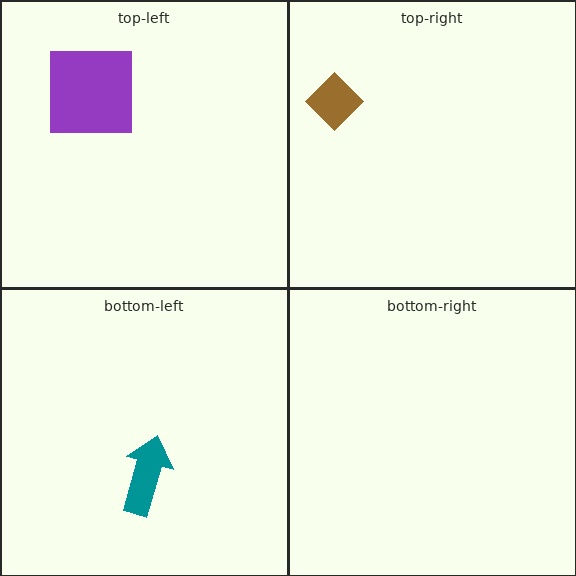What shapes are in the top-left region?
The purple square.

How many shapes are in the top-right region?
1.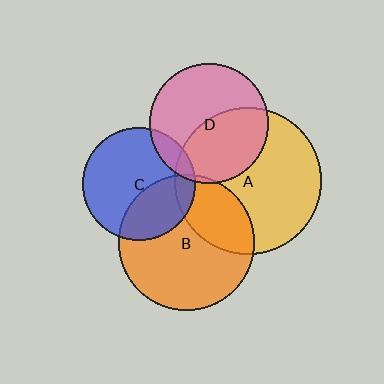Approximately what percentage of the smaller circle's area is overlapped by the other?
Approximately 5%.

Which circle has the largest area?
Circle A (yellow).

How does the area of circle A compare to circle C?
Approximately 1.7 times.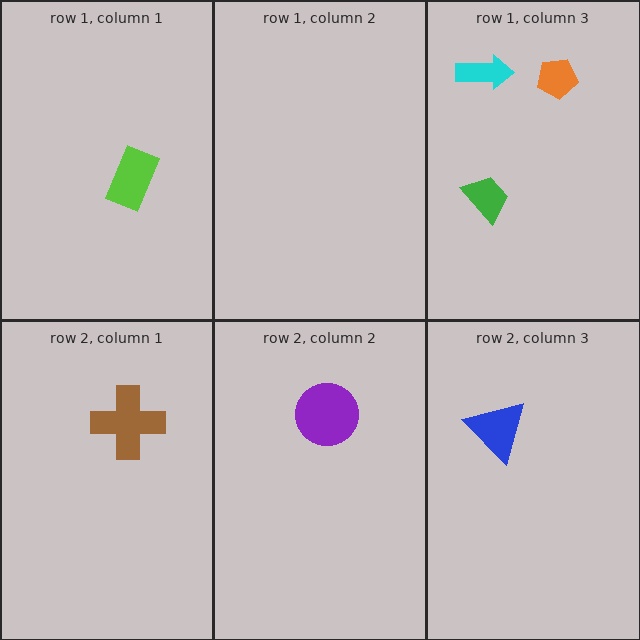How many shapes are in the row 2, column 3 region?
1.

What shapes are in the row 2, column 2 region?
The purple circle.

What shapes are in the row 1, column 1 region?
The lime rectangle.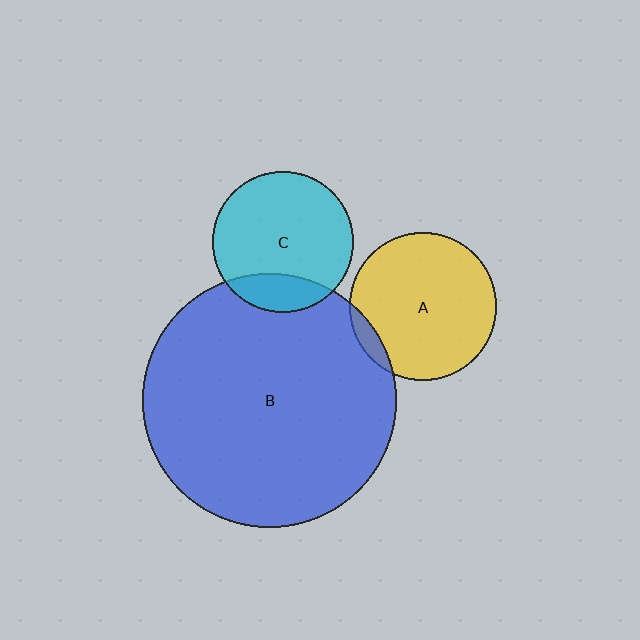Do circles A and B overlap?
Yes.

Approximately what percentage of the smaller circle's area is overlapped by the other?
Approximately 5%.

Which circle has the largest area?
Circle B (blue).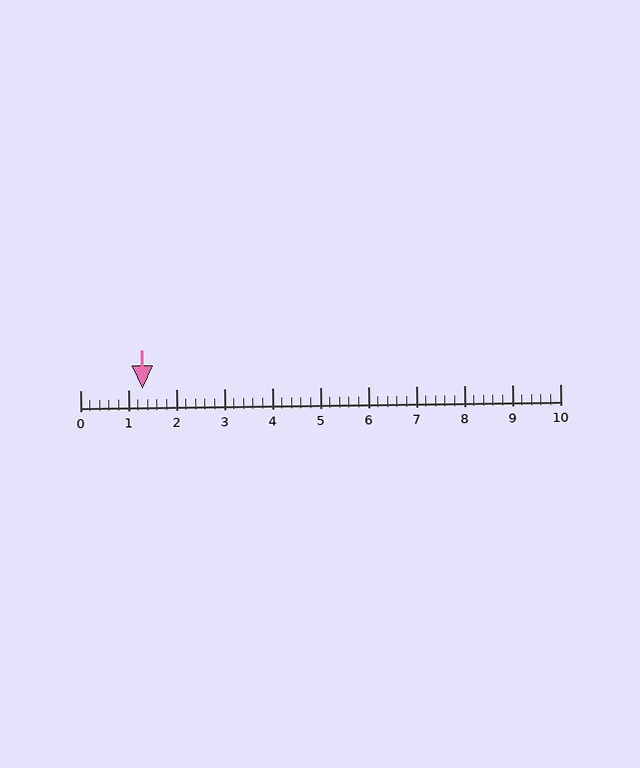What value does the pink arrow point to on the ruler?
The pink arrow points to approximately 1.3.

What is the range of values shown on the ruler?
The ruler shows values from 0 to 10.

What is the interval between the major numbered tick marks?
The major tick marks are spaced 1 units apart.